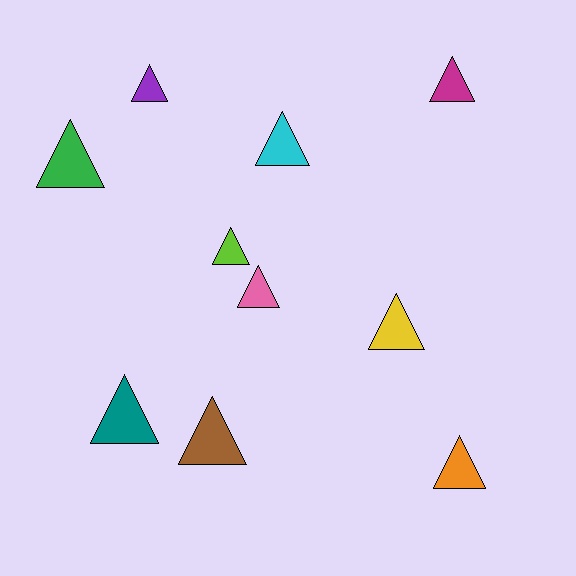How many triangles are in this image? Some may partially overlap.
There are 10 triangles.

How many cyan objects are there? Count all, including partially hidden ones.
There is 1 cyan object.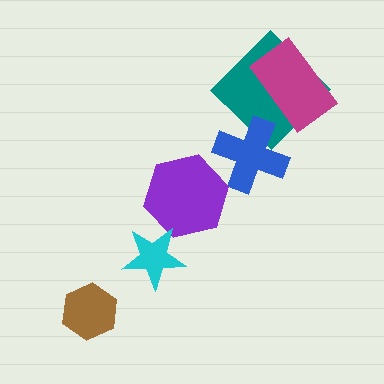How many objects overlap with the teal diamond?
2 objects overlap with the teal diamond.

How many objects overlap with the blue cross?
1 object overlaps with the blue cross.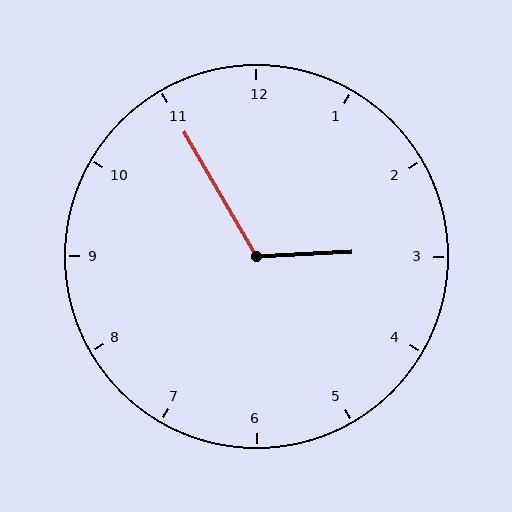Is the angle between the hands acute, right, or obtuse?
It is obtuse.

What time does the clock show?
2:55.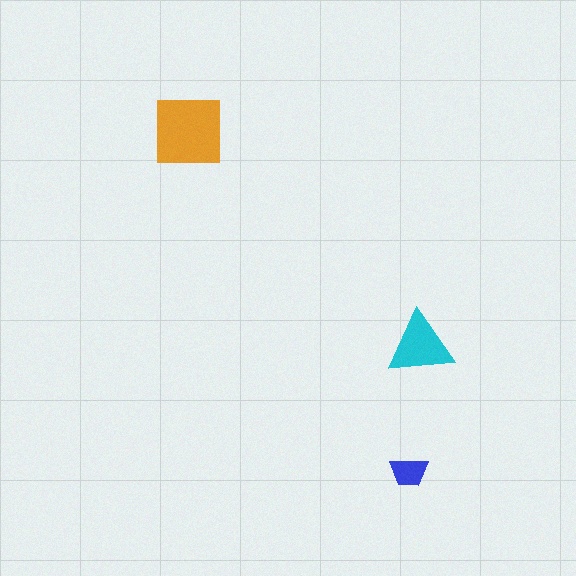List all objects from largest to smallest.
The orange square, the cyan triangle, the blue trapezoid.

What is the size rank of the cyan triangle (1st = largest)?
2nd.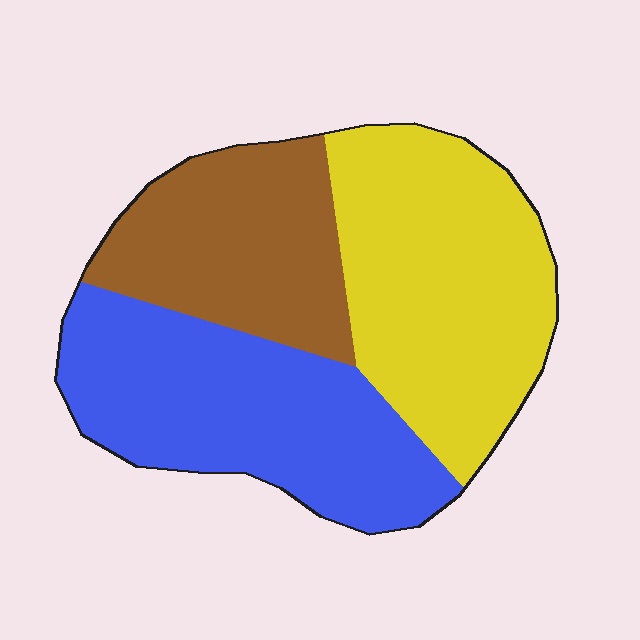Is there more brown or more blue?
Blue.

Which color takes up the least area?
Brown, at roughly 25%.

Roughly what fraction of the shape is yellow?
Yellow covers 38% of the shape.